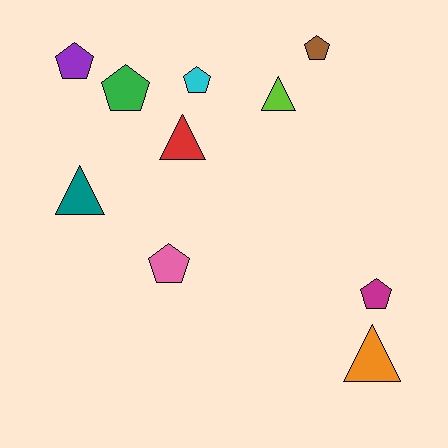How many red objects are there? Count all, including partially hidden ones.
There is 1 red object.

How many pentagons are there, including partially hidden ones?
There are 6 pentagons.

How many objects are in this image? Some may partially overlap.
There are 10 objects.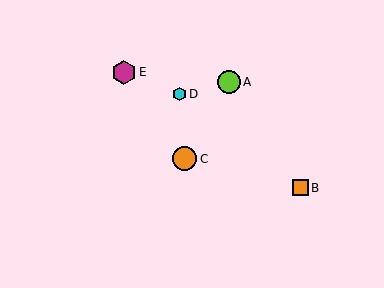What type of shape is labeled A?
Shape A is a lime circle.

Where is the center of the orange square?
The center of the orange square is at (300, 188).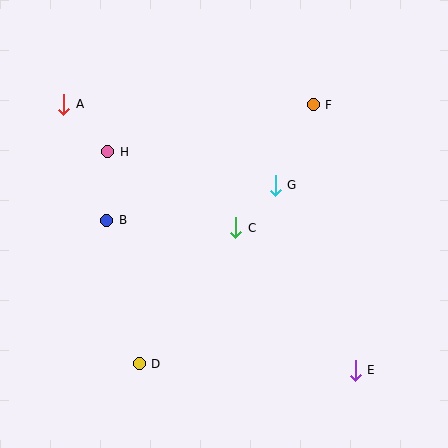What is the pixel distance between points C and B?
The distance between C and B is 129 pixels.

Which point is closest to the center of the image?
Point C at (236, 228) is closest to the center.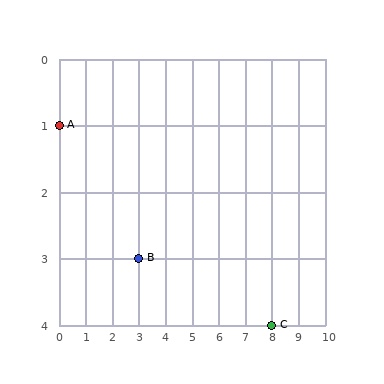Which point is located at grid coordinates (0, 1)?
Point A is at (0, 1).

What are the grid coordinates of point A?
Point A is at grid coordinates (0, 1).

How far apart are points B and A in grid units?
Points B and A are 3 columns and 2 rows apart (about 3.6 grid units diagonally).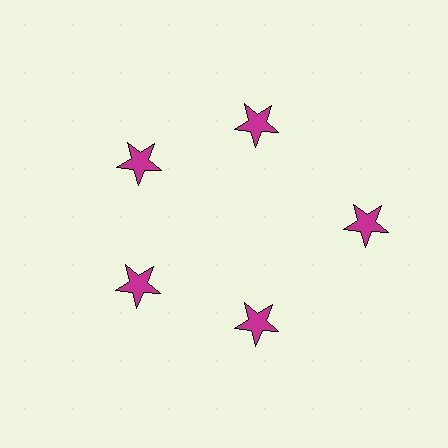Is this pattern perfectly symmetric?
No. The 5 magenta stars are arranged in a ring, but one element near the 3 o'clock position is pushed outward from the center, breaking the 5-fold rotational symmetry.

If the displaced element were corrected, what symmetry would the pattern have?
It would have 5-fold rotational symmetry — the pattern would map onto itself every 72 degrees.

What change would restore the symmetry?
The symmetry would be restored by moving it inward, back onto the ring so that all 5 stars sit at equal angles and equal distance from the center.